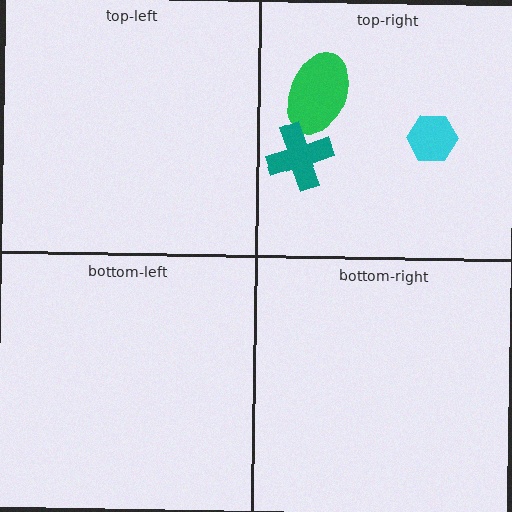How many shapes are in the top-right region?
3.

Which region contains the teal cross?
The top-right region.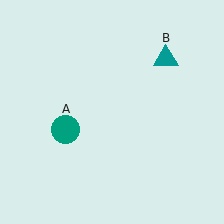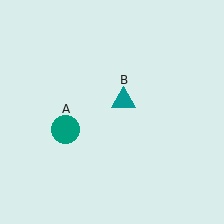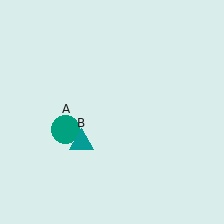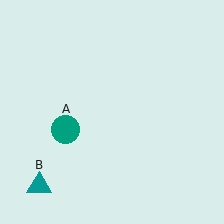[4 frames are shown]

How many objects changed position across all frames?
1 object changed position: teal triangle (object B).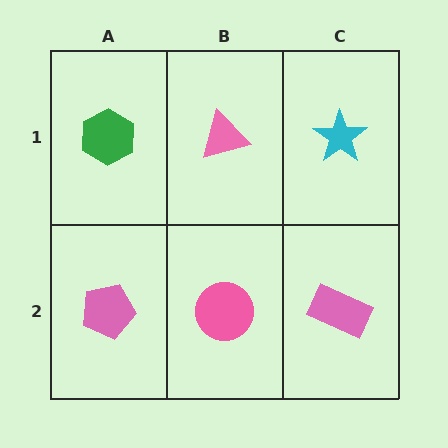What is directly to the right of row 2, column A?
A pink circle.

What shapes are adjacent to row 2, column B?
A pink triangle (row 1, column B), a pink pentagon (row 2, column A), a pink rectangle (row 2, column C).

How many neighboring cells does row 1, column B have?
3.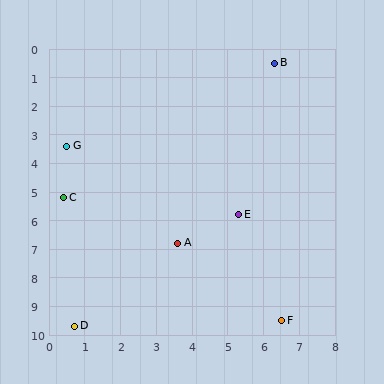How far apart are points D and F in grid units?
Points D and F are about 5.8 grid units apart.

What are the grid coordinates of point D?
Point D is at approximately (0.7, 9.7).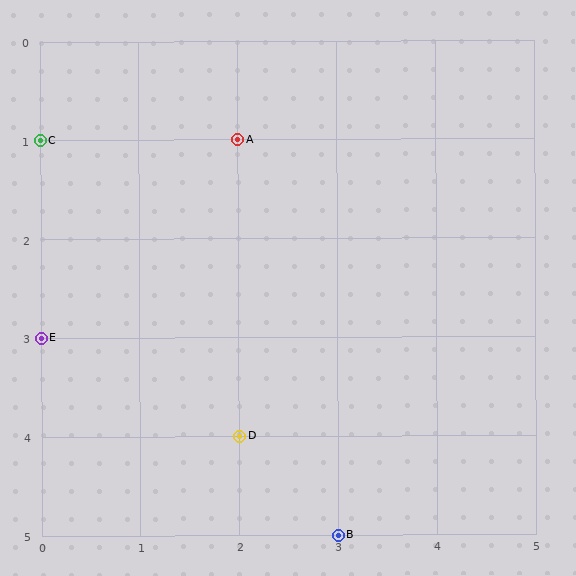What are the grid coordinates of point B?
Point B is at grid coordinates (3, 5).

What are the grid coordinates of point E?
Point E is at grid coordinates (0, 3).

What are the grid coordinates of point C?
Point C is at grid coordinates (0, 1).